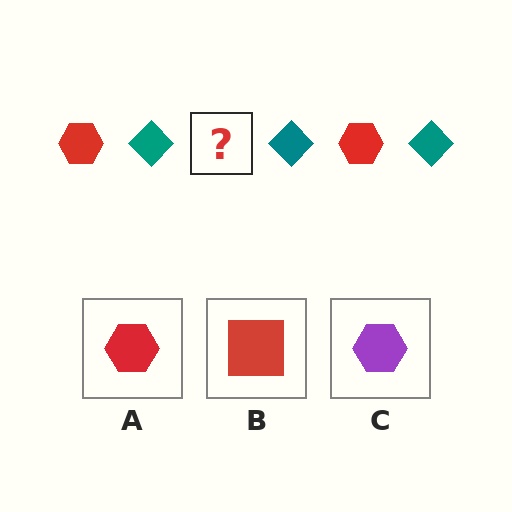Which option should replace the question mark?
Option A.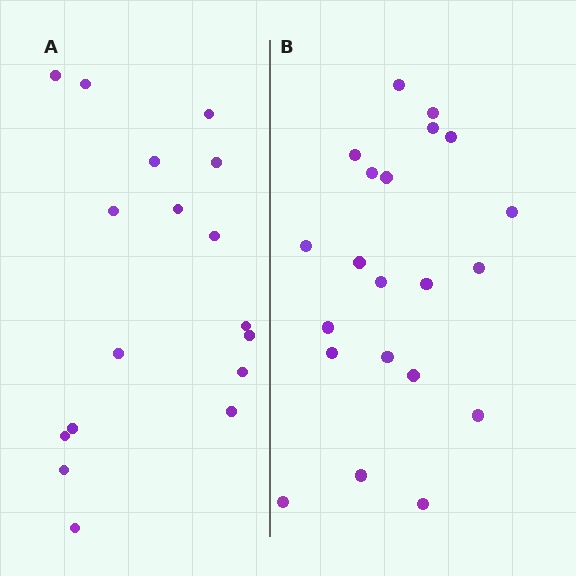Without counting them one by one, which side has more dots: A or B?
Region B (the right region) has more dots.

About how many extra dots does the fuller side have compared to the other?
Region B has about 4 more dots than region A.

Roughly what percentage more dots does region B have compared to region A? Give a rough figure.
About 25% more.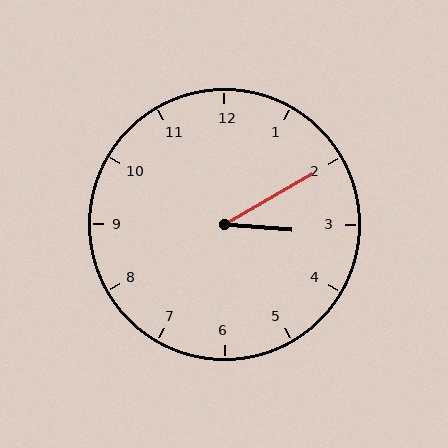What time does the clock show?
3:10.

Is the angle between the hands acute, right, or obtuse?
It is acute.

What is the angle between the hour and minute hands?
Approximately 35 degrees.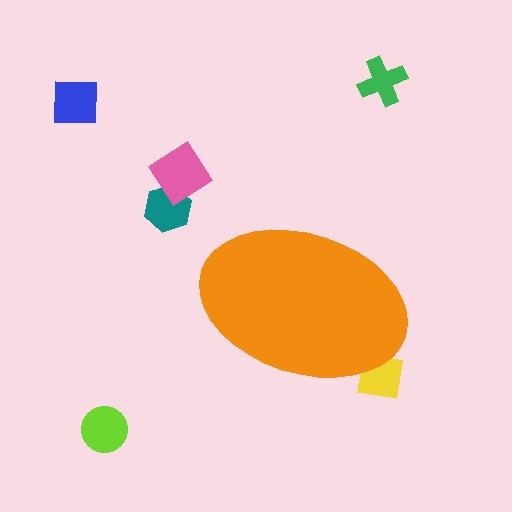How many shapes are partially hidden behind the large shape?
1 shape is partially hidden.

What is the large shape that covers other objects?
An orange ellipse.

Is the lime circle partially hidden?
No, the lime circle is fully visible.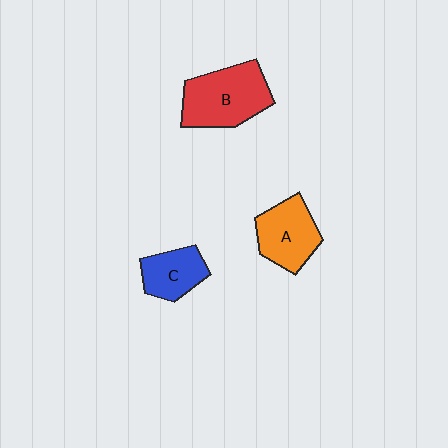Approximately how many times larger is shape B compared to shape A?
Approximately 1.3 times.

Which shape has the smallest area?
Shape C (blue).